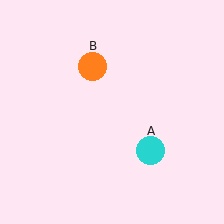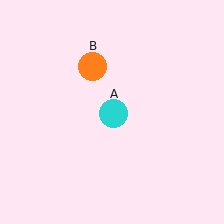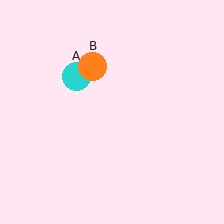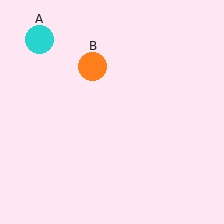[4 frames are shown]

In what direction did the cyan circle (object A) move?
The cyan circle (object A) moved up and to the left.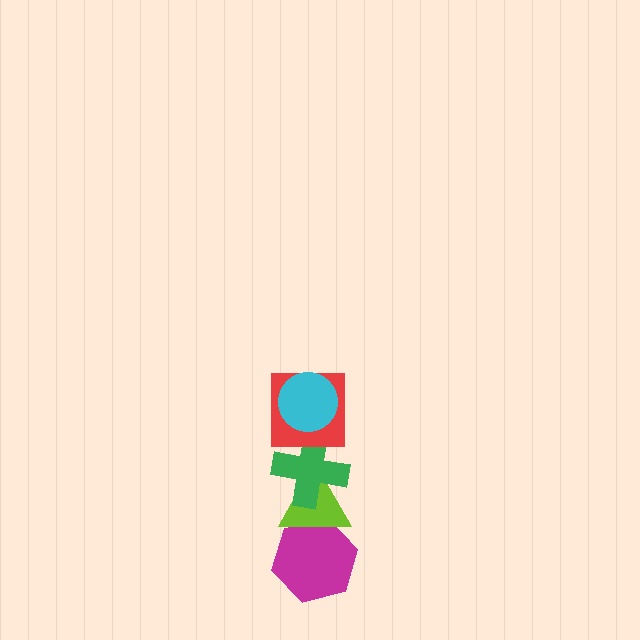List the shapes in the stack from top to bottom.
From top to bottom: the cyan circle, the red square, the green cross, the lime triangle, the magenta hexagon.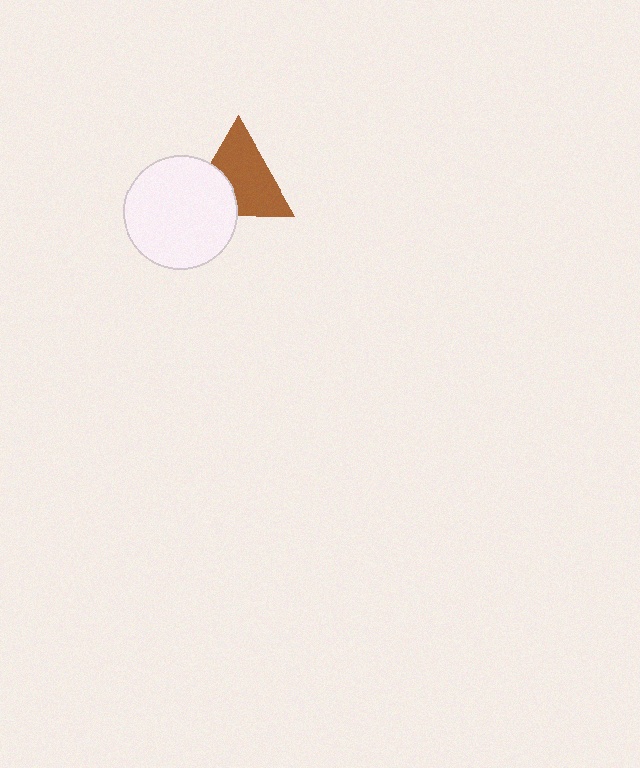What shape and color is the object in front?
The object in front is a white circle.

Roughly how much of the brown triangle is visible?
Most of it is visible (roughly 67%).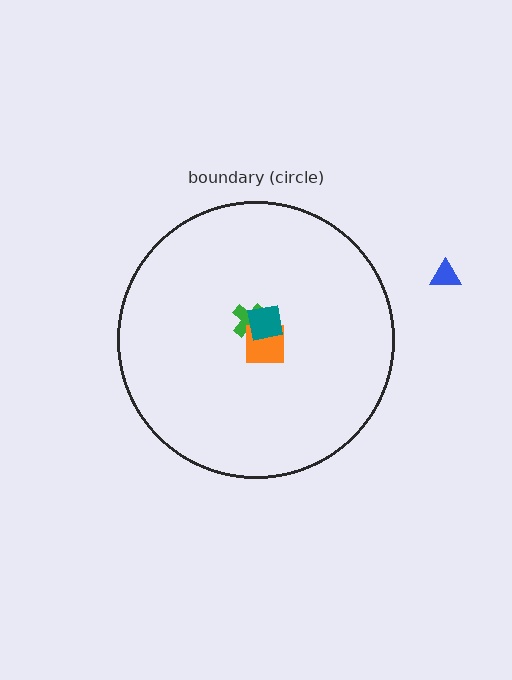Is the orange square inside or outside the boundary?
Inside.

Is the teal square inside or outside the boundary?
Inside.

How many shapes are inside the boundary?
3 inside, 1 outside.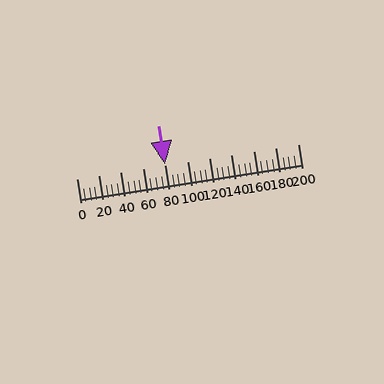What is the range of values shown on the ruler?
The ruler shows values from 0 to 200.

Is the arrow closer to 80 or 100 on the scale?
The arrow is closer to 80.